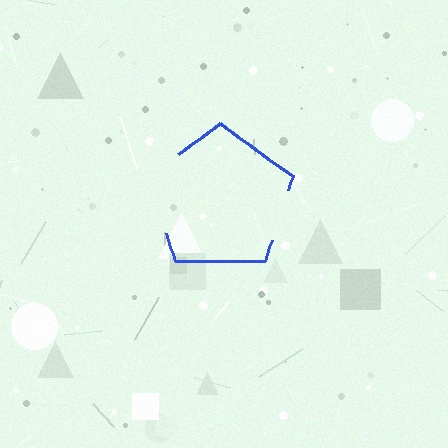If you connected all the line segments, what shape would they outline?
They would outline a pentagon.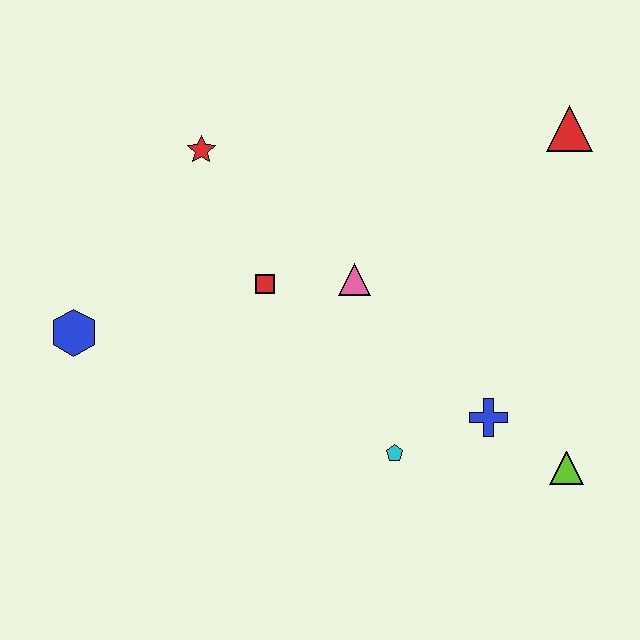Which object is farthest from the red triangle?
The blue hexagon is farthest from the red triangle.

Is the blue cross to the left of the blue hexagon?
No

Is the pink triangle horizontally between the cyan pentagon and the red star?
Yes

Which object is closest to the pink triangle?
The red square is closest to the pink triangle.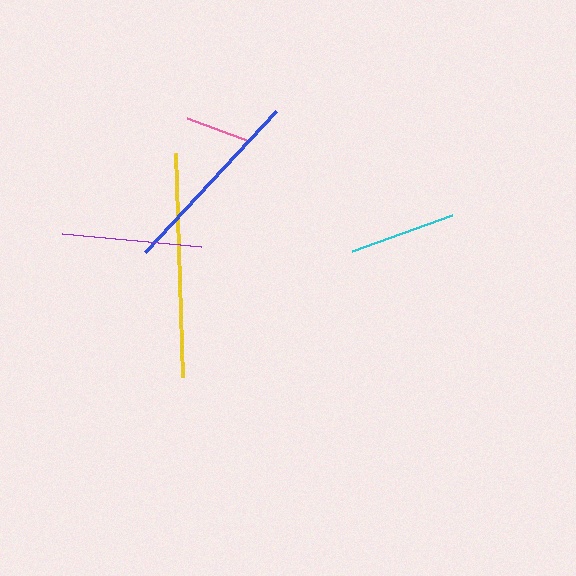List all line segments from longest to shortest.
From longest to shortest: yellow, blue, purple, cyan, pink.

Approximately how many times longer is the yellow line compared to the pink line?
The yellow line is approximately 3.4 times the length of the pink line.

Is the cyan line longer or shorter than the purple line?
The purple line is longer than the cyan line.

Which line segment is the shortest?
The pink line is the shortest at approximately 66 pixels.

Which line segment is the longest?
The yellow line is the longest at approximately 225 pixels.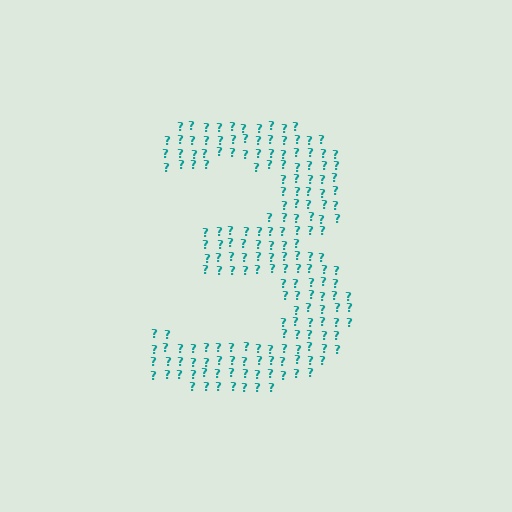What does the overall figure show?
The overall figure shows the digit 3.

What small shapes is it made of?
It is made of small question marks.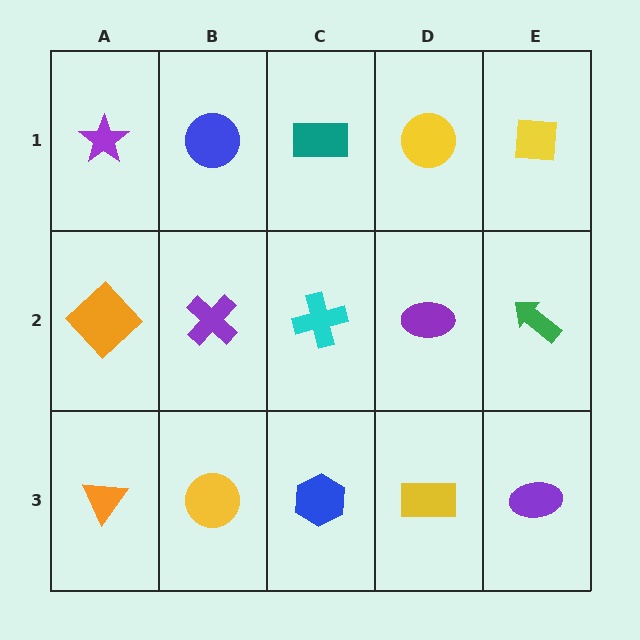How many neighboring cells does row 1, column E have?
2.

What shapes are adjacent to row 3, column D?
A purple ellipse (row 2, column D), a blue hexagon (row 3, column C), a purple ellipse (row 3, column E).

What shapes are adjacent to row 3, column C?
A cyan cross (row 2, column C), a yellow circle (row 3, column B), a yellow rectangle (row 3, column D).